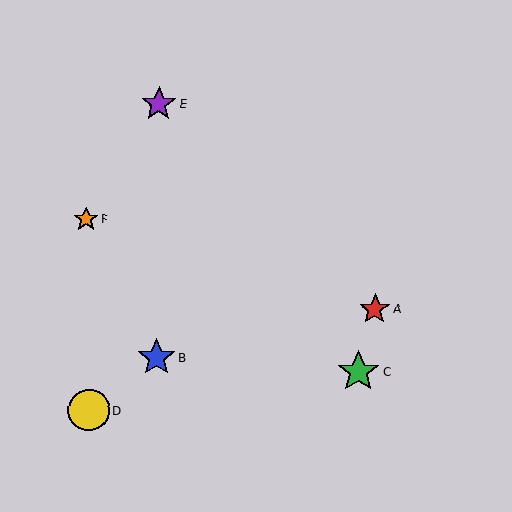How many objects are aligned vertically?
2 objects (B, E) are aligned vertically.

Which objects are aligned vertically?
Objects B, E are aligned vertically.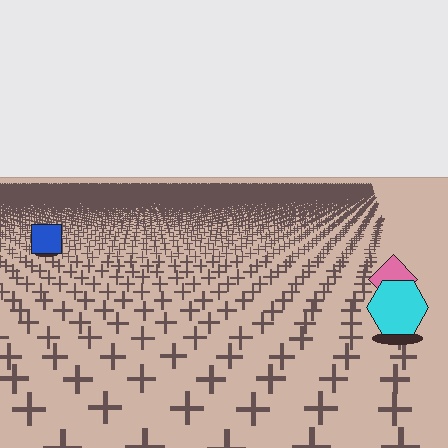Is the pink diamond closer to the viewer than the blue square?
Yes. The pink diamond is closer — you can tell from the texture gradient: the ground texture is coarser near it.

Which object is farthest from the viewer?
The blue square is farthest from the viewer. It appears smaller and the ground texture around it is denser.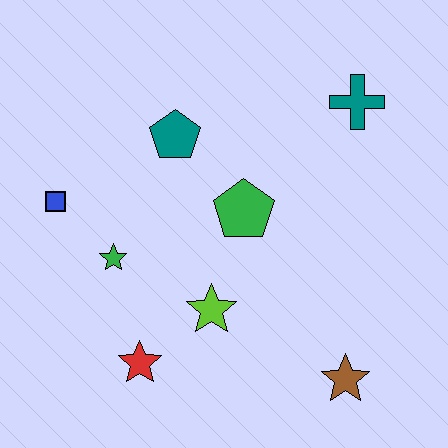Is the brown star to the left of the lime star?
No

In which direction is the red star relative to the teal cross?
The red star is below the teal cross.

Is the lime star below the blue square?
Yes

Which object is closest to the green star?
The blue square is closest to the green star.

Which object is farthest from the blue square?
The brown star is farthest from the blue square.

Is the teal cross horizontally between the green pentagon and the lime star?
No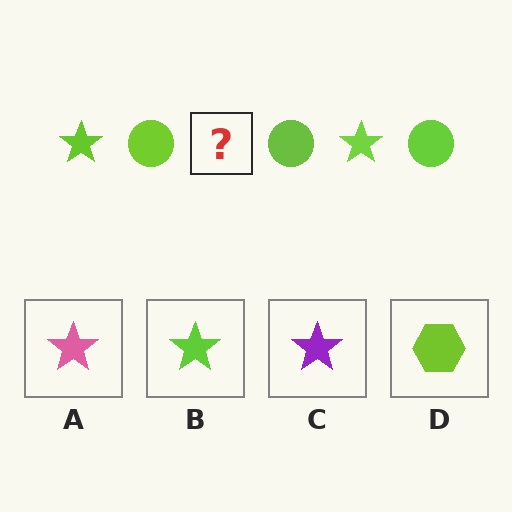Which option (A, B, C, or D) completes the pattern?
B.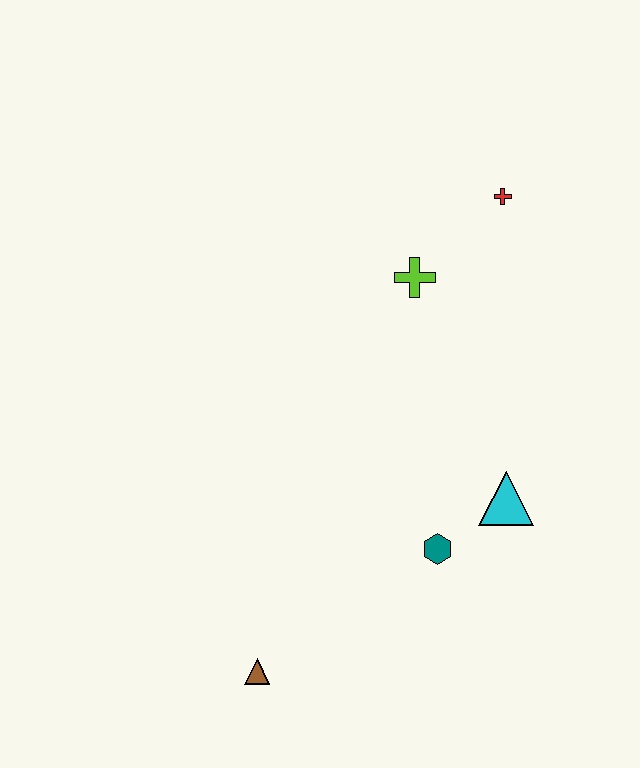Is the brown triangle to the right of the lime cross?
No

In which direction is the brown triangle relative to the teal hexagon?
The brown triangle is to the left of the teal hexagon.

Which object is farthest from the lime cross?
The brown triangle is farthest from the lime cross.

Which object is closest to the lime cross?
The red cross is closest to the lime cross.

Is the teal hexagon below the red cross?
Yes